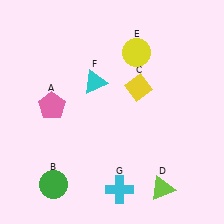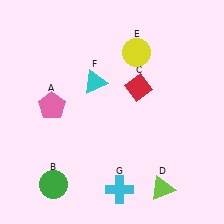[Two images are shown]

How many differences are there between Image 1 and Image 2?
There is 1 difference between the two images.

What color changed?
The diamond (C) changed from yellow in Image 1 to red in Image 2.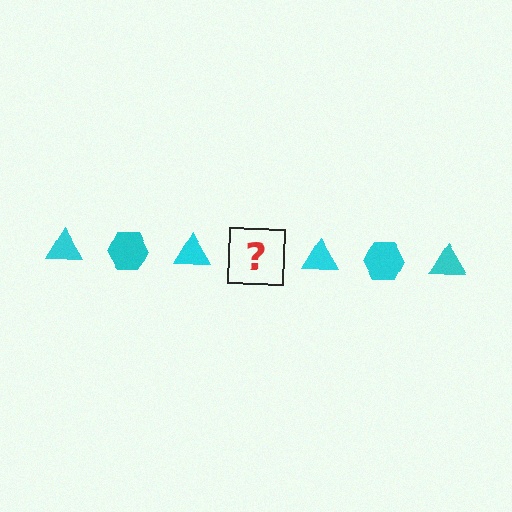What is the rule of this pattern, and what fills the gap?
The rule is that the pattern cycles through triangle, hexagon shapes in cyan. The gap should be filled with a cyan hexagon.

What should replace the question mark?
The question mark should be replaced with a cyan hexagon.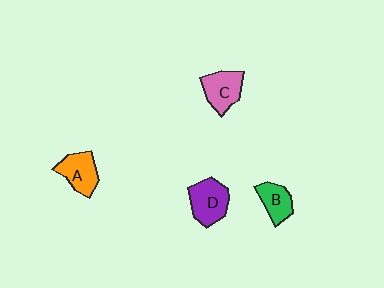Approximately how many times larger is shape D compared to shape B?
Approximately 1.4 times.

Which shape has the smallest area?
Shape B (green).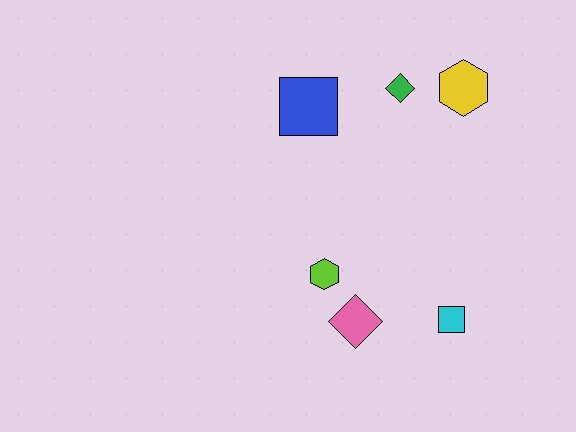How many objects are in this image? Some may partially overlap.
There are 6 objects.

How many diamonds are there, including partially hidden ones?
There are 2 diamonds.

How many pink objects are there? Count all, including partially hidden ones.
There is 1 pink object.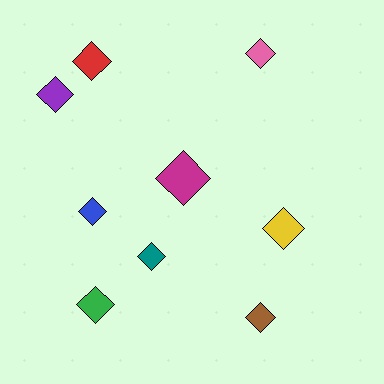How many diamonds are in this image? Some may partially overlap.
There are 9 diamonds.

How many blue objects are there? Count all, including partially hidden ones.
There is 1 blue object.